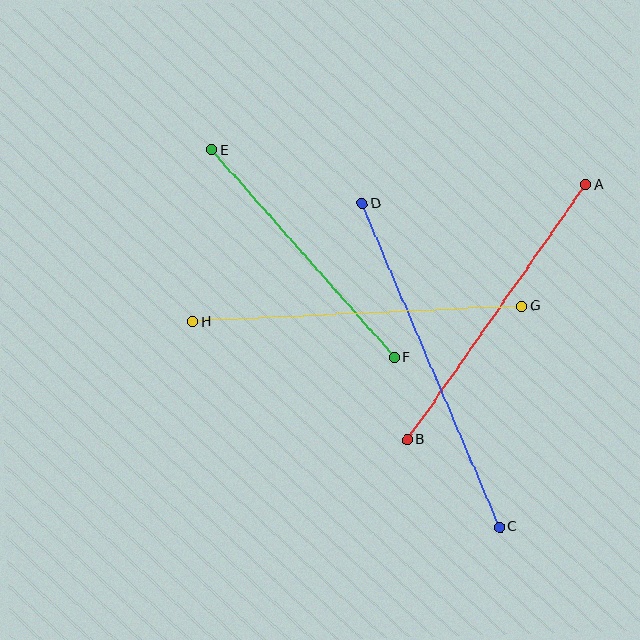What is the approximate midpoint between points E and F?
The midpoint is at approximately (303, 254) pixels.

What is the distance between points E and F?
The distance is approximately 276 pixels.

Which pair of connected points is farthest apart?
Points C and D are farthest apart.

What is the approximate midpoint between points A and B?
The midpoint is at approximately (496, 312) pixels.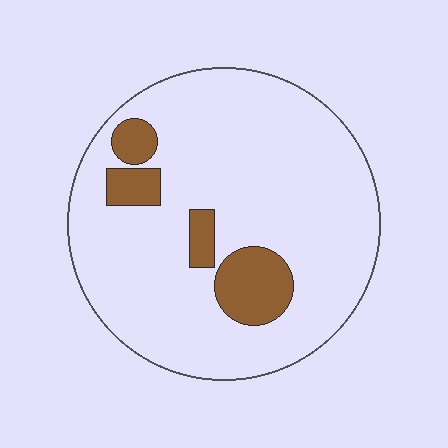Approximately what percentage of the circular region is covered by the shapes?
Approximately 15%.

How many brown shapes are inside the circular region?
4.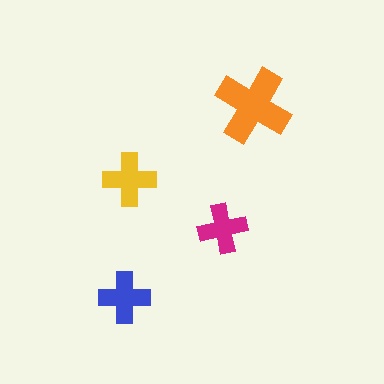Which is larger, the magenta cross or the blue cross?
The blue one.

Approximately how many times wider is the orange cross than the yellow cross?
About 1.5 times wider.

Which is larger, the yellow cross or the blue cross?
The yellow one.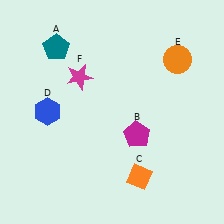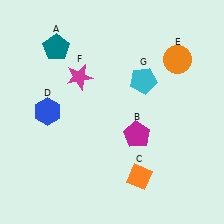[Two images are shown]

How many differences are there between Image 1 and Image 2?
There is 1 difference between the two images.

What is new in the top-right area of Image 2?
A cyan pentagon (G) was added in the top-right area of Image 2.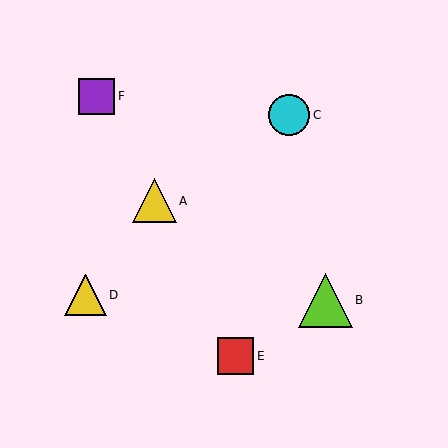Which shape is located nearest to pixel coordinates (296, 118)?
The cyan circle (labeled C) at (289, 115) is nearest to that location.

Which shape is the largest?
The lime triangle (labeled B) is the largest.